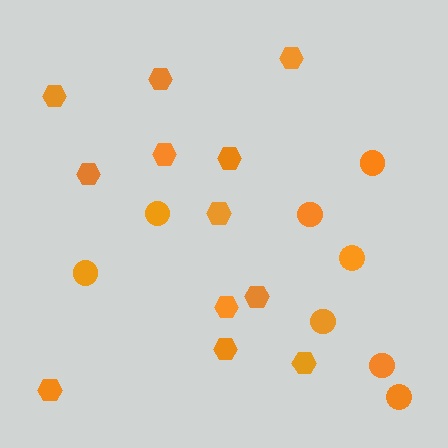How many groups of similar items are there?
There are 2 groups: one group of circles (8) and one group of hexagons (12).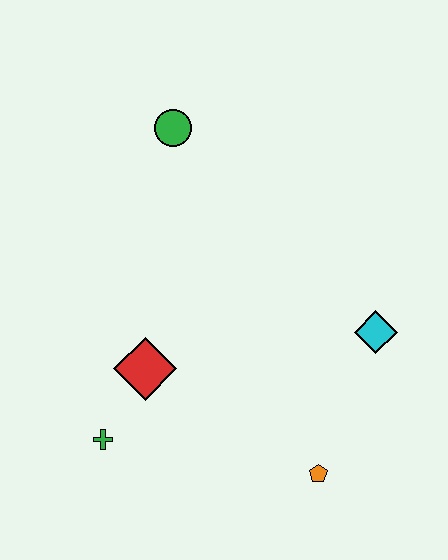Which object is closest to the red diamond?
The green cross is closest to the red diamond.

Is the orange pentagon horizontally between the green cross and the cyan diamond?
Yes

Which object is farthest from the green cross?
The green circle is farthest from the green cross.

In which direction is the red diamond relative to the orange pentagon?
The red diamond is to the left of the orange pentagon.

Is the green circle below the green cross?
No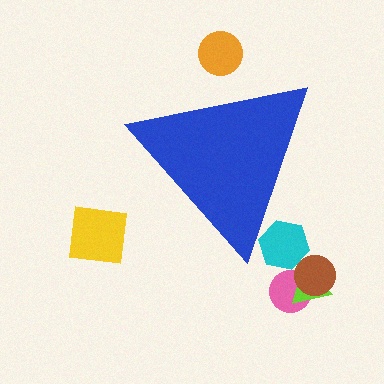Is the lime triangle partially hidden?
No, the lime triangle is fully visible.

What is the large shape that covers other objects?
A blue triangle.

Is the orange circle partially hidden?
Yes, the orange circle is partially hidden behind the blue triangle.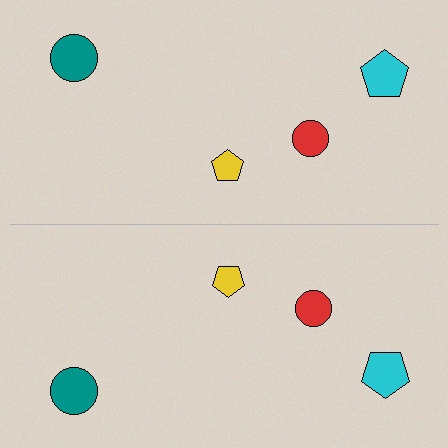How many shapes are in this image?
There are 8 shapes in this image.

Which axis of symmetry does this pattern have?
The pattern has a horizontal axis of symmetry running through the center of the image.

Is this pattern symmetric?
Yes, this pattern has bilateral (reflection) symmetry.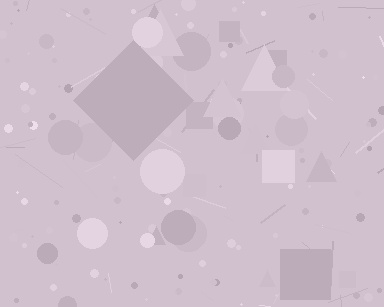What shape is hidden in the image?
A diamond is hidden in the image.